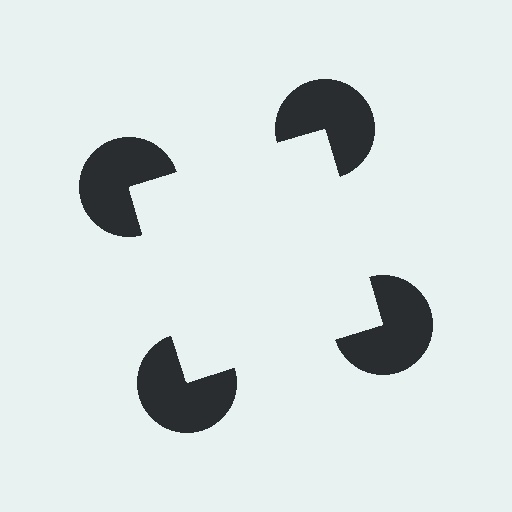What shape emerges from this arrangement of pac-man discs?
An illusory square — its edges are inferred from the aligned wedge cuts in the pac-man discs, not physically drawn.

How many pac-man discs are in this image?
There are 4 — one at each vertex of the illusory square.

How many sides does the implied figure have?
4 sides.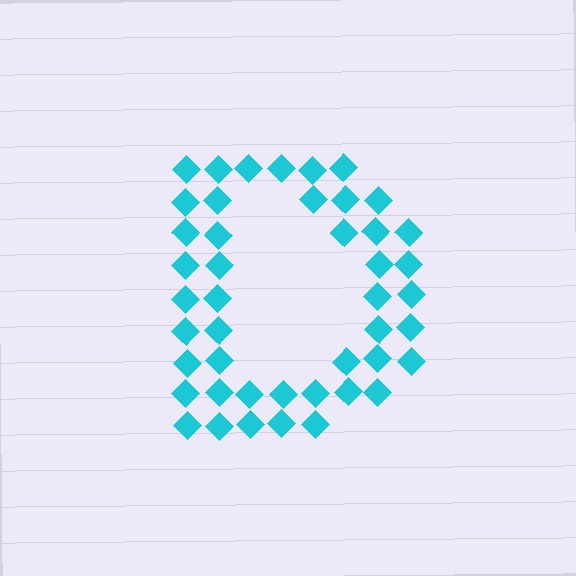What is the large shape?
The large shape is the letter D.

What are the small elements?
The small elements are diamonds.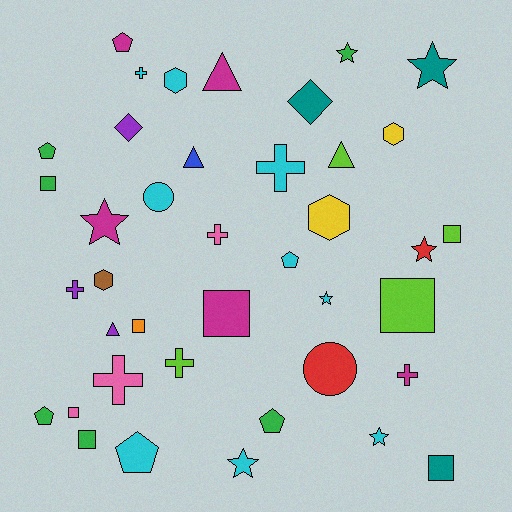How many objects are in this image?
There are 40 objects.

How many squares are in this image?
There are 8 squares.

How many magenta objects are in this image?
There are 5 magenta objects.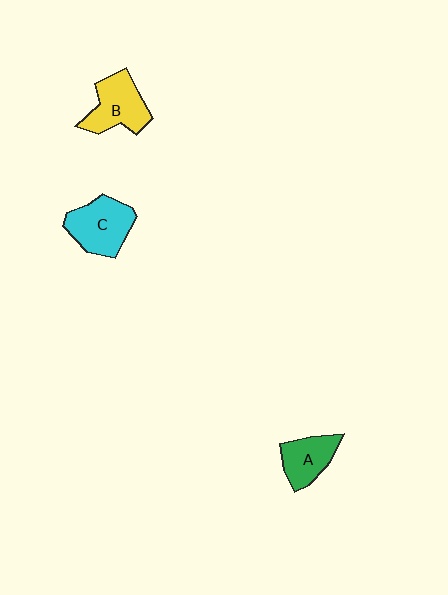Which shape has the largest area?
Shape C (cyan).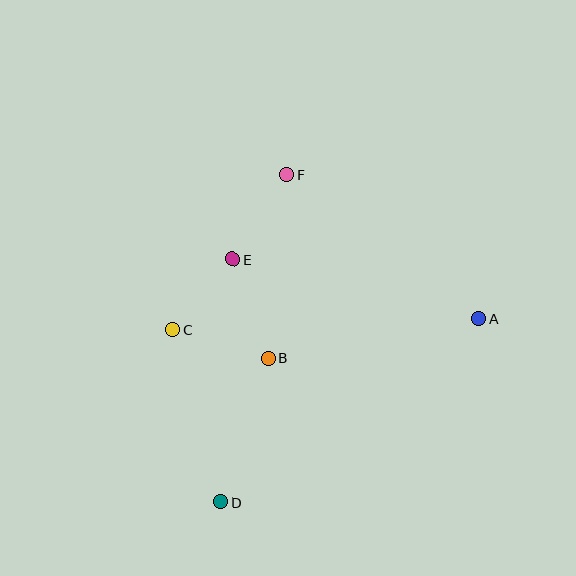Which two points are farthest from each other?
Points D and F are farthest from each other.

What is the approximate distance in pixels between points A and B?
The distance between A and B is approximately 213 pixels.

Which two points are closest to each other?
Points C and E are closest to each other.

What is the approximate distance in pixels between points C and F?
The distance between C and F is approximately 193 pixels.